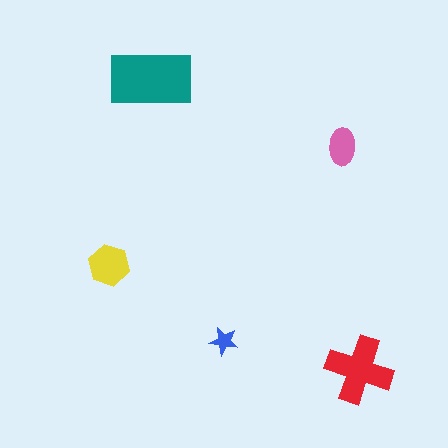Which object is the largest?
The teal rectangle.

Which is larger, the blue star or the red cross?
The red cross.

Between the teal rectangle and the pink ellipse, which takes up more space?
The teal rectangle.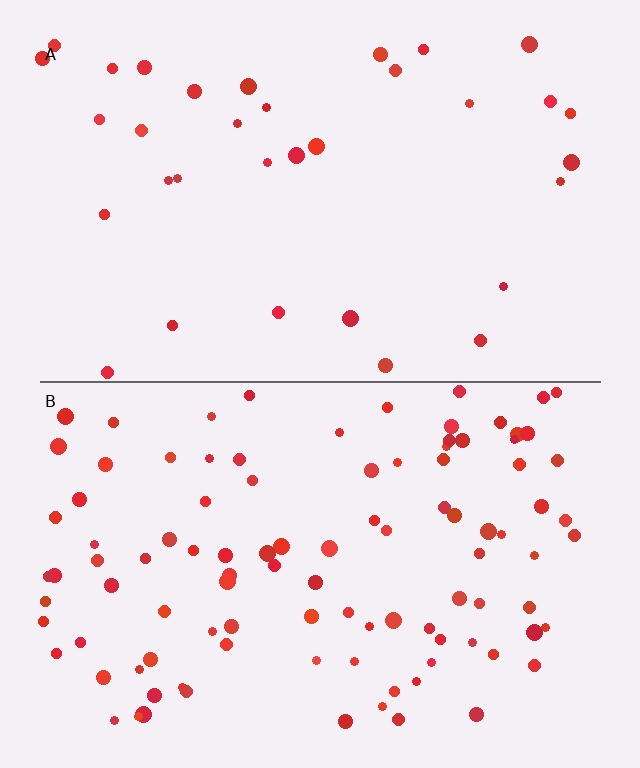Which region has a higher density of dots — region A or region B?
B (the bottom).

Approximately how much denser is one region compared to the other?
Approximately 3.0× — region B over region A.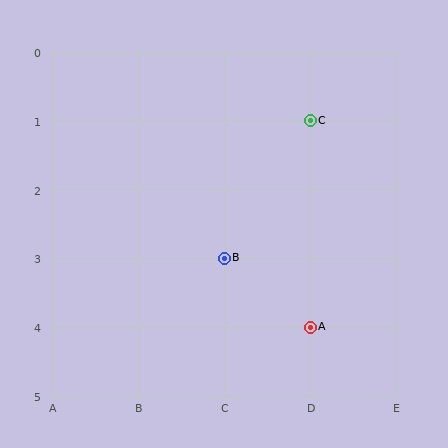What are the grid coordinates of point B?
Point B is at grid coordinates (C, 3).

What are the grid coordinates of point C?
Point C is at grid coordinates (D, 1).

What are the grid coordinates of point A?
Point A is at grid coordinates (D, 4).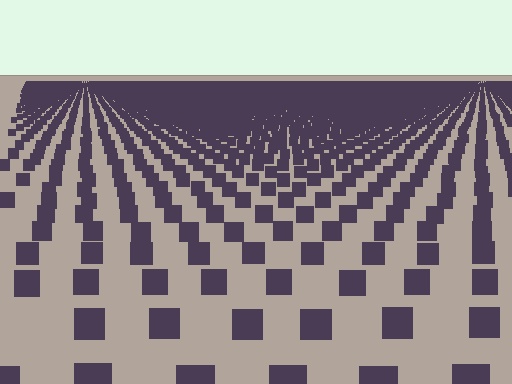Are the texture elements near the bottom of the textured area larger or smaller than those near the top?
Larger. Near the bottom, elements are closer to the viewer and appear at a bigger on-screen size.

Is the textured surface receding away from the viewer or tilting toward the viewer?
The surface is receding away from the viewer. Texture elements get smaller and denser toward the top.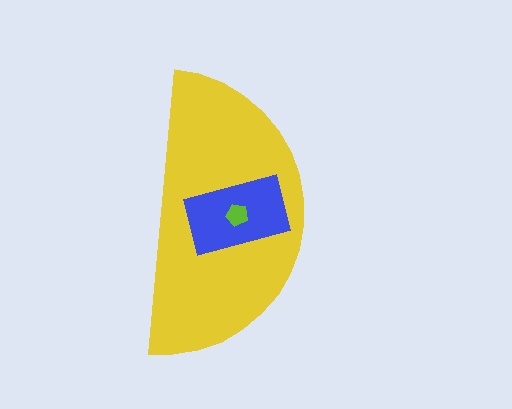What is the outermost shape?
The yellow semicircle.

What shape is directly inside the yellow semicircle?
The blue rectangle.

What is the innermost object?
The lime pentagon.